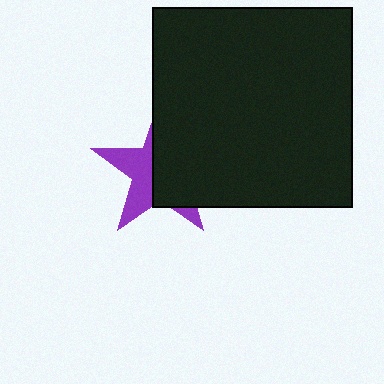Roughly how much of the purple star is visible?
A small part of it is visible (roughly 42%).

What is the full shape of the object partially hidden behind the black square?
The partially hidden object is a purple star.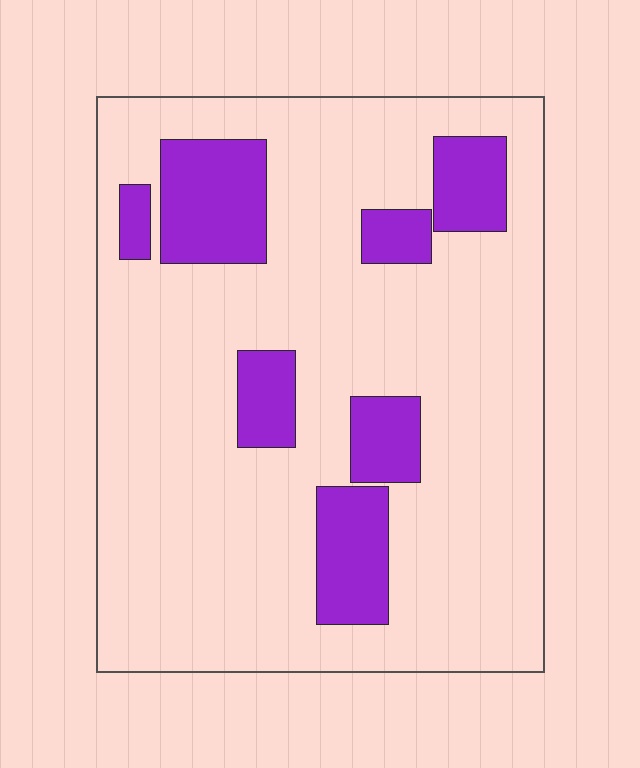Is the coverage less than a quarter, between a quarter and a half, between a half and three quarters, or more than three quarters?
Less than a quarter.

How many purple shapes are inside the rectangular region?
7.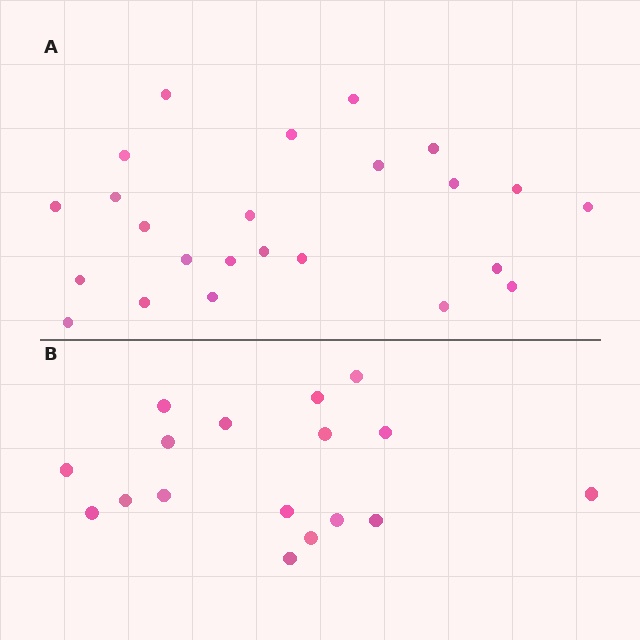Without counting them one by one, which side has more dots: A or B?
Region A (the top region) has more dots.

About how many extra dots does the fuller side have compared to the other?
Region A has roughly 8 or so more dots than region B.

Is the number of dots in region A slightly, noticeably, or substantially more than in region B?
Region A has noticeably more, but not dramatically so. The ratio is roughly 1.4 to 1.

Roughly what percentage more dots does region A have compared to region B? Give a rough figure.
About 40% more.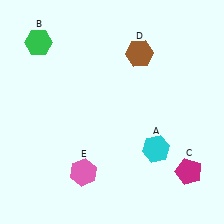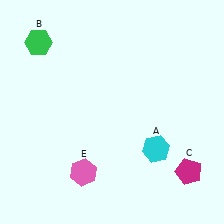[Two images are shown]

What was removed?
The brown hexagon (D) was removed in Image 2.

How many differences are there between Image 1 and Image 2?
There is 1 difference between the two images.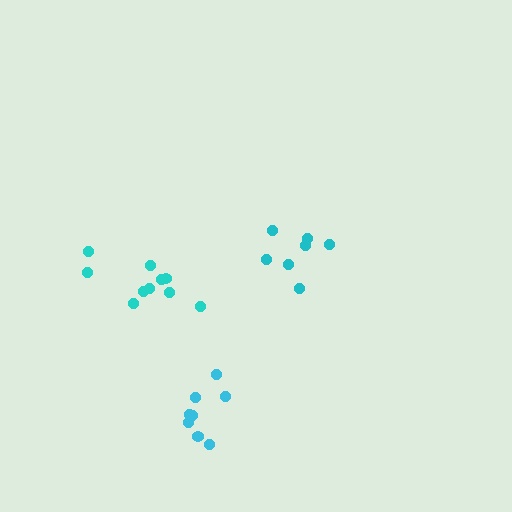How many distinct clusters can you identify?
There are 3 distinct clusters.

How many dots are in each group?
Group 1: 7 dots, Group 2: 10 dots, Group 3: 8 dots (25 total).